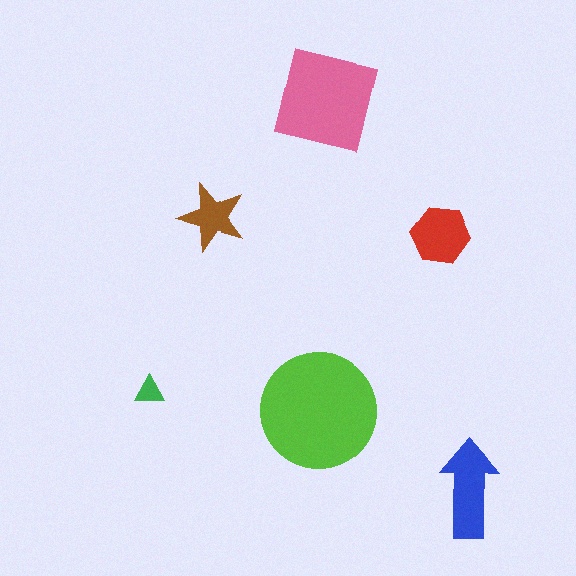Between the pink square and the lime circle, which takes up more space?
The lime circle.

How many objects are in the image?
There are 6 objects in the image.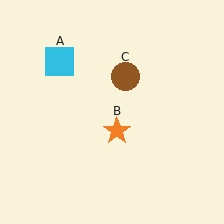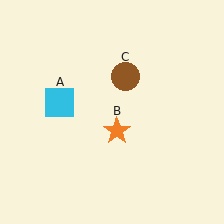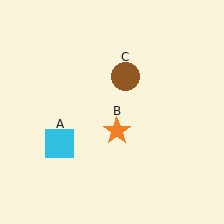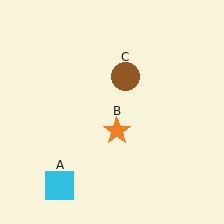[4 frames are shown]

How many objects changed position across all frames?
1 object changed position: cyan square (object A).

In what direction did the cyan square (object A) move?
The cyan square (object A) moved down.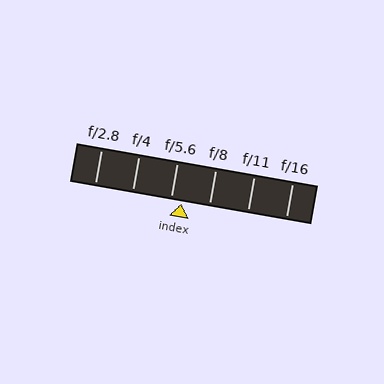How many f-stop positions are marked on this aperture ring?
There are 6 f-stop positions marked.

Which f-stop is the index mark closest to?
The index mark is closest to f/5.6.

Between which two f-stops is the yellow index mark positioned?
The index mark is between f/5.6 and f/8.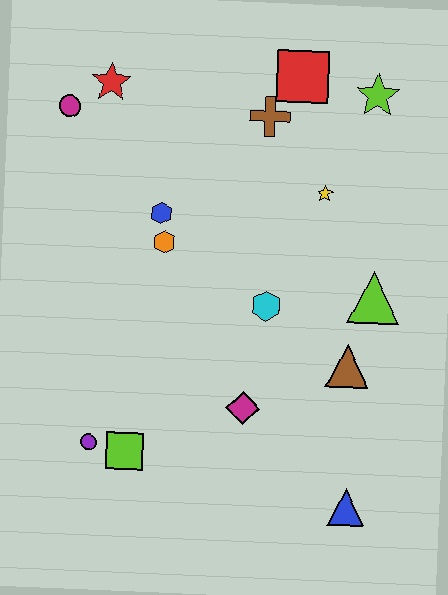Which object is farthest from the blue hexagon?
The blue triangle is farthest from the blue hexagon.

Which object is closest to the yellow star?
The brown cross is closest to the yellow star.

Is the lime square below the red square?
Yes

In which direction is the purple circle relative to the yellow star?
The purple circle is below the yellow star.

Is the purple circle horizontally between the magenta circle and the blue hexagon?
Yes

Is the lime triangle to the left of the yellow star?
No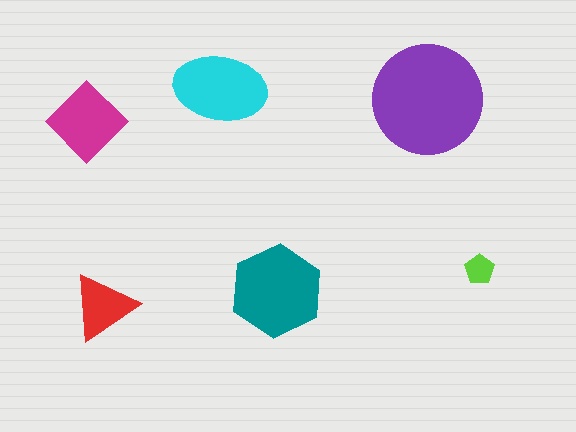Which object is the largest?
The purple circle.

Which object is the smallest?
The lime pentagon.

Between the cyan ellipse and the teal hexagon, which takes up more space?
The teal hexagon.